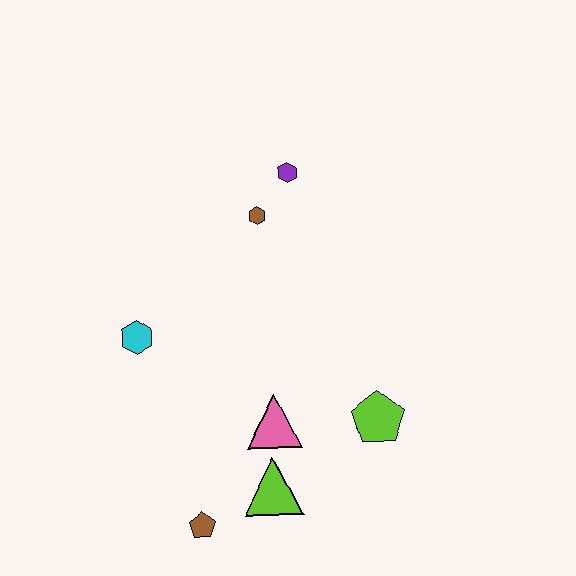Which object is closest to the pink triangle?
The lime triangle is closest to the pink triangle.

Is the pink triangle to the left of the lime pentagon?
Yes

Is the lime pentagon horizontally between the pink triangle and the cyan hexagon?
No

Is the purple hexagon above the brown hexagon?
Yes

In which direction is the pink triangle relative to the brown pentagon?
The pink triangle is above the brown pentagon.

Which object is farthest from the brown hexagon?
The brown pentagon is farthest from the brown hexagon.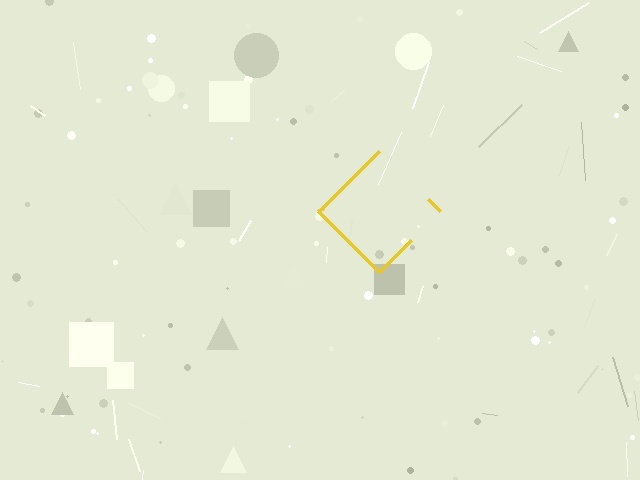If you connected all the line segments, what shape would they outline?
They would outline a diamond.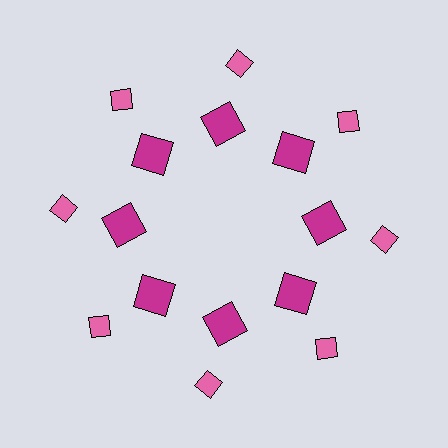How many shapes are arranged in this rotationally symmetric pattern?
There are 16 shapes, arranged in 8 groups of 2.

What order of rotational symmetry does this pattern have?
This pattern has 8-fold rotational symmetry.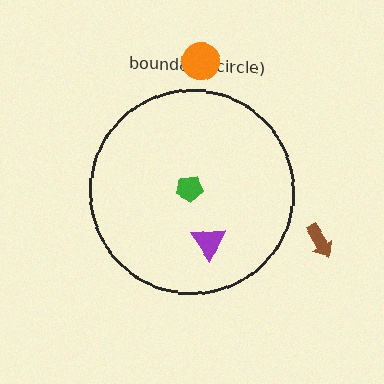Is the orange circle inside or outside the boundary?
Outside.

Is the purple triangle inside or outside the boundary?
Inside.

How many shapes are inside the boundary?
2 inside, 2 outside.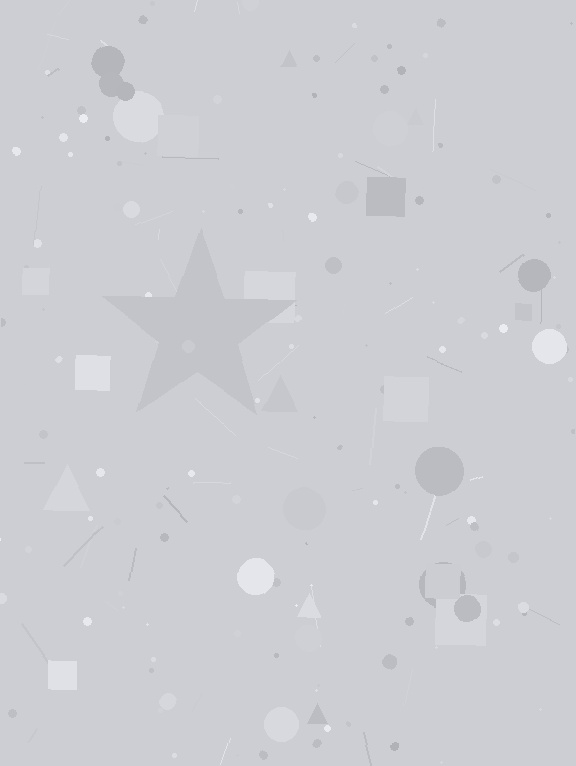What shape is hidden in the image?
A star is hidden in the image.